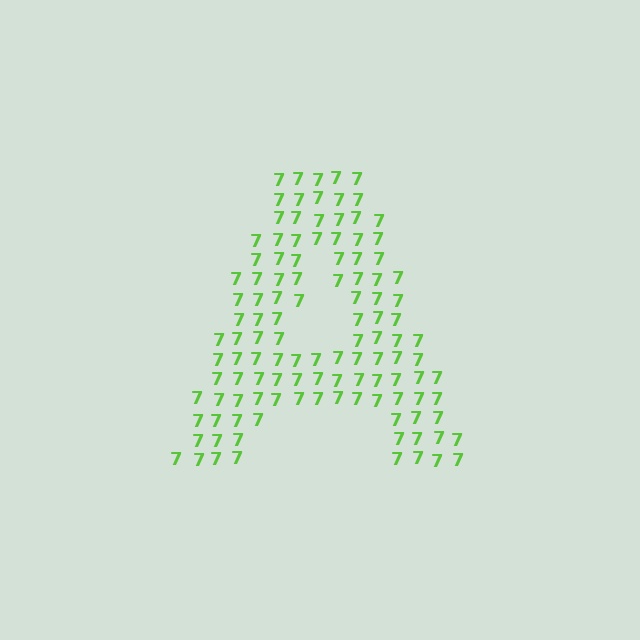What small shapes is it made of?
It is made of small digit 7's.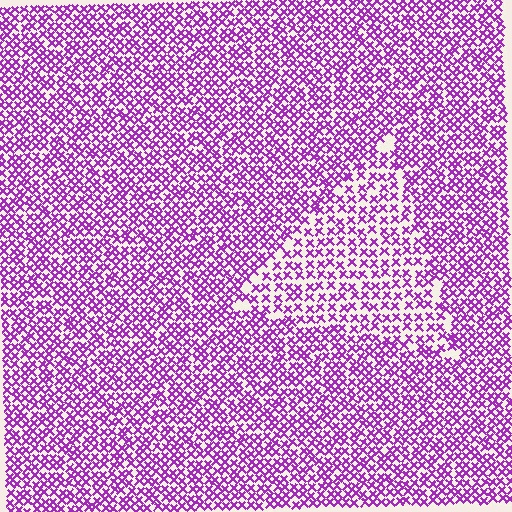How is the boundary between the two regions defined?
The boundary is defined by a change in element density (approximately 1.6x ratio). All elements are the same color, size, and shape.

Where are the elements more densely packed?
The elements are more densely packed outside the triangle boundary.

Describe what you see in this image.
The image contains small purple elements arranged at two different densities. A triangle-shaped region is visible where the elements are less densely packed than the surrounding area.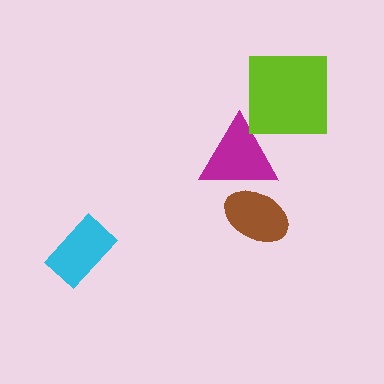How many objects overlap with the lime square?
0 objects overlap with the lime square.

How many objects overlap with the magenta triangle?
1 object overlaps with the magenta triangle.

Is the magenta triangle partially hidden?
Yes, it is partially covered by another shape.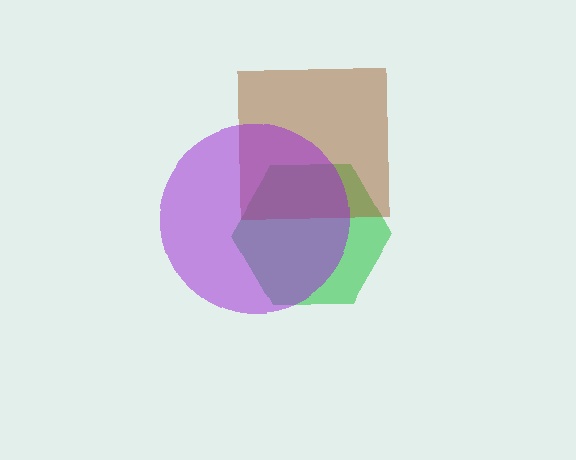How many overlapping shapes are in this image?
There are 3 overlapping shapes in the image.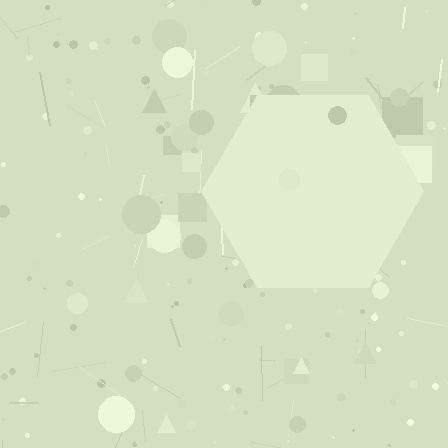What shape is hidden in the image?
A hexagon is hidden in the image.